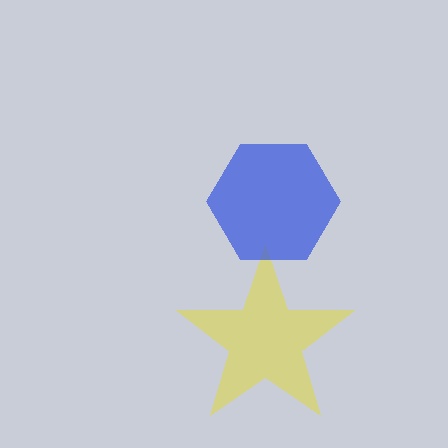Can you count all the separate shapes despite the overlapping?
Yes, there are 2 separate shapes.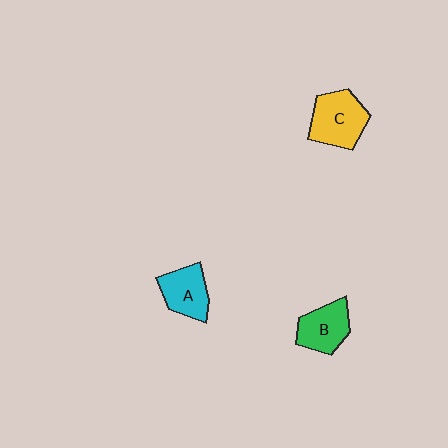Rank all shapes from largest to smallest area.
From largest to smallest: C (yellow), B (green), A (cyan).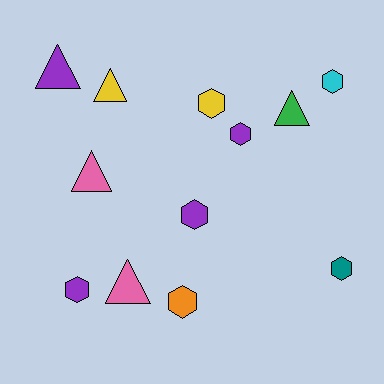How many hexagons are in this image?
There are 7 hexagons.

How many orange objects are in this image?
There is 1 orange object.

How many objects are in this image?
There are 12 objects.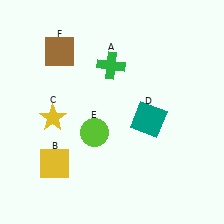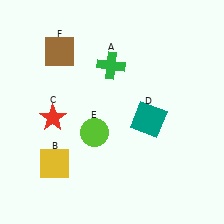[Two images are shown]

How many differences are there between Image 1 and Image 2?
There is 1 difference between the two images.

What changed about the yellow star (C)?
In Image 1, C is yellow. In Image 2, it changed to red.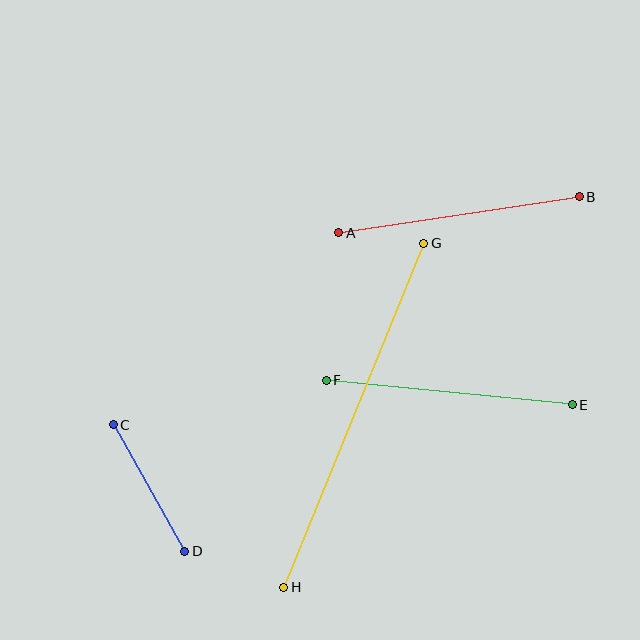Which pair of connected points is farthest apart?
Points G and H are farthest apart.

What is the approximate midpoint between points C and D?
The midpoint is at approximately (149, 488) pixels.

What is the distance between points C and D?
The distance is approximately 145 pixels.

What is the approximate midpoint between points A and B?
The midpoint is at approximately (459, 215) pixels.